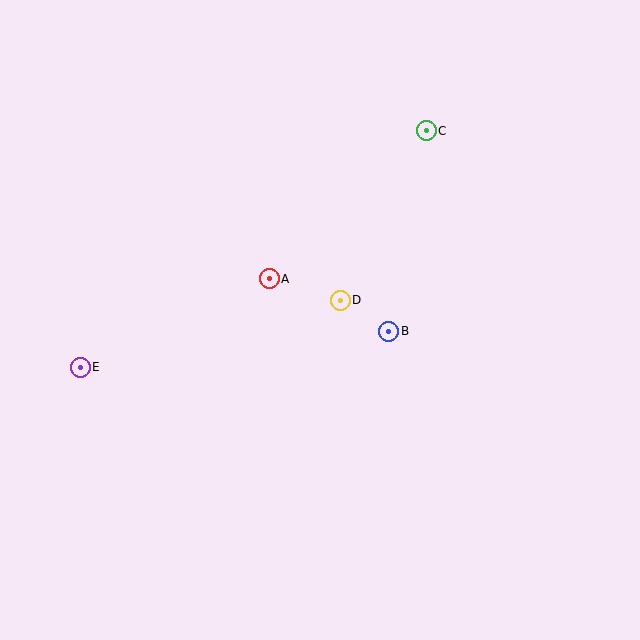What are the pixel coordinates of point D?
Point D is at (340, 300).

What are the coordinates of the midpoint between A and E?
The midpoint between A and E is at (175, 323).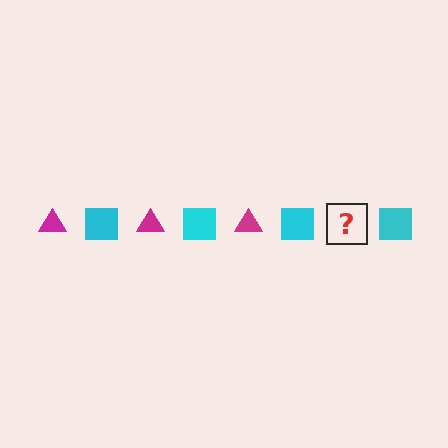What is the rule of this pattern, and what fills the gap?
The rule is that the pattern alternates between magenta triangle and cyan square. The gap should be filled with a magenta triangle.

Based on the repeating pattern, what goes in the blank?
The blank should be a magenta triangle.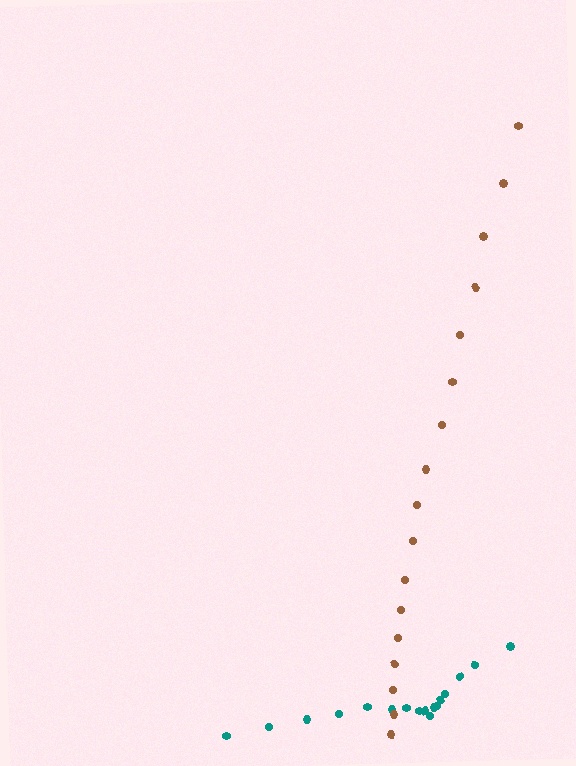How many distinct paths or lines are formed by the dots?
There are 2 distinct paths.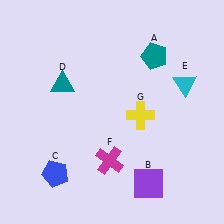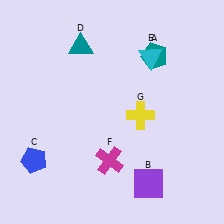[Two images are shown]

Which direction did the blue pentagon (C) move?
The blue pentagon (C) moved left.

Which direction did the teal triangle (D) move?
The teal triangle (D) moved up.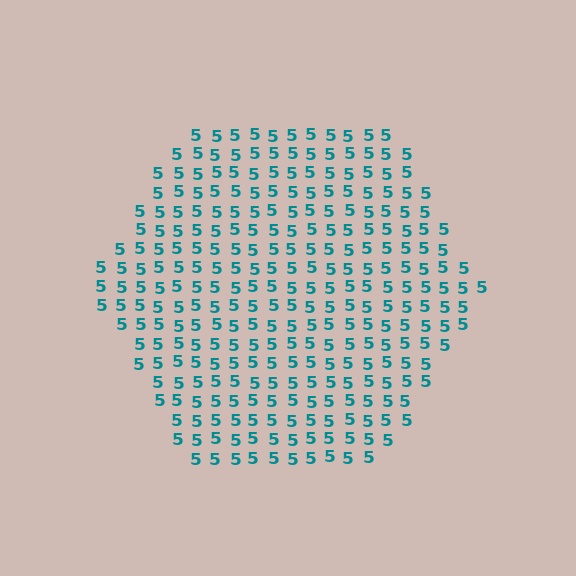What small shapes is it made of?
It is made of small digit 5's.